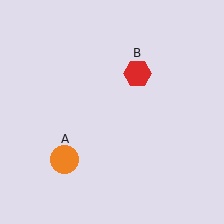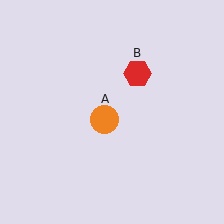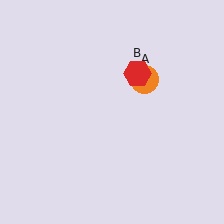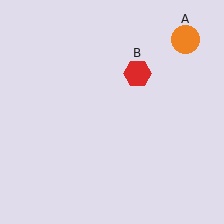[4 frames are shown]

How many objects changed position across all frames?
1 object changed position: orange circle (object A).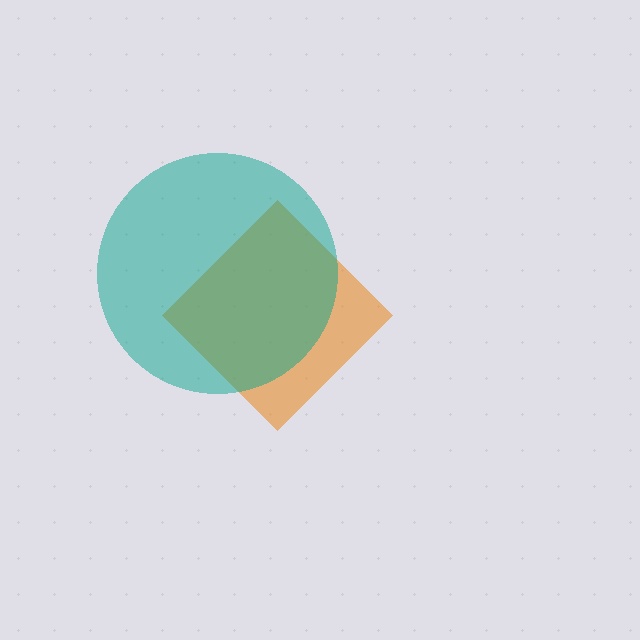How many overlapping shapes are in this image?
There are 2 overlapping shapes in the image.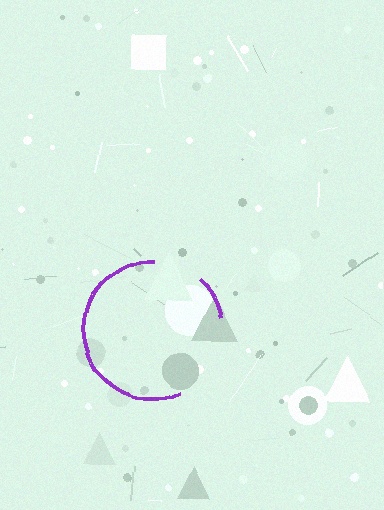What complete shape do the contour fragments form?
The contour fragments form a circle.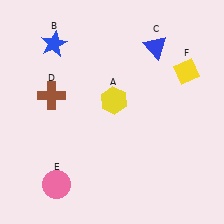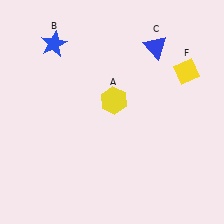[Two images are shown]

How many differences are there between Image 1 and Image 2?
There are 2 differences between the two images.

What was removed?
The pink circle (E), the brown cross (D) were removed in Image 2.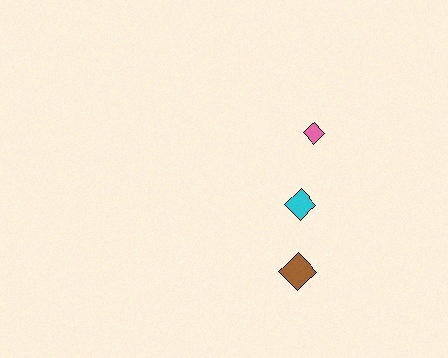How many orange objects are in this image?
There are no orange objects.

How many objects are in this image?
There are 3 objects.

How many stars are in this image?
There are no stars.